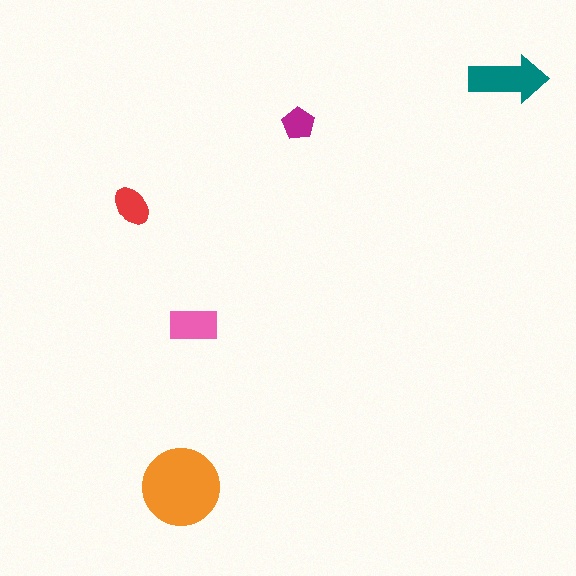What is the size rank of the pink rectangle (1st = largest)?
3rd.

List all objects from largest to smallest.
The orange circle, the teal arrow, the pink rectangle, the red ellipse, the magenta pentagon.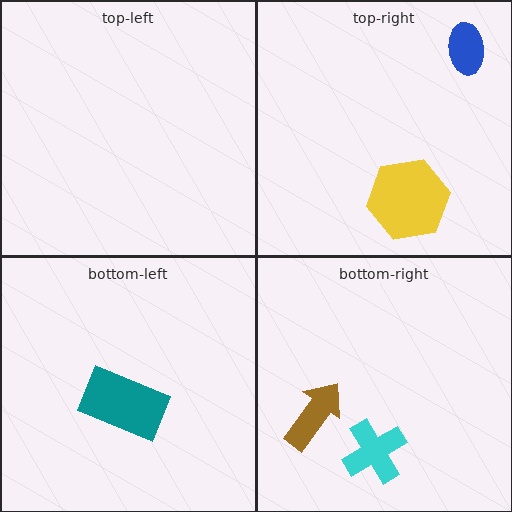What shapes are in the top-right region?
The yellow hexagon, the blue ellipse.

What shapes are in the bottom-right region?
The brown arrow, the cyan cross.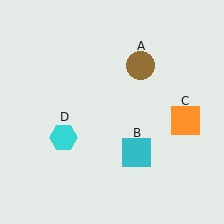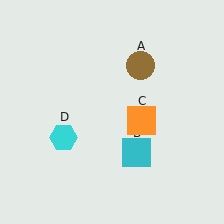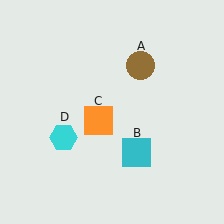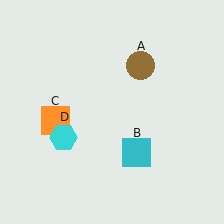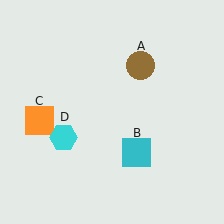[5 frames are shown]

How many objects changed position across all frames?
1 object changed position: orange square (object C).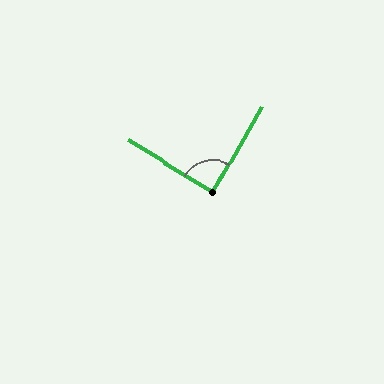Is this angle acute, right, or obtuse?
It is approximately a right angle.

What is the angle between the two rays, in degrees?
Approximately 88 degrees.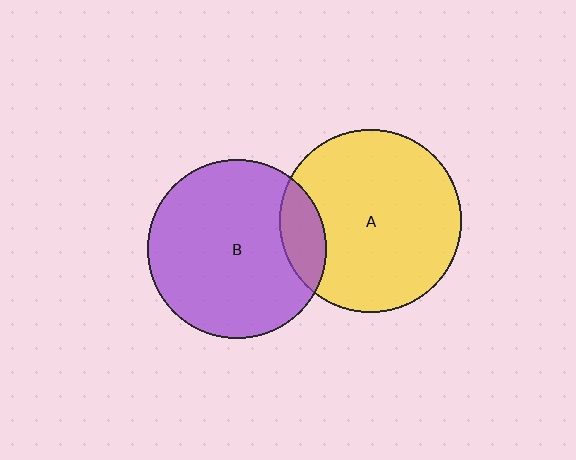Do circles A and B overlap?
Yes.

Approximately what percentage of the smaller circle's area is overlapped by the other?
Approximately 15%.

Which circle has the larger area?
Circle A (yellow).